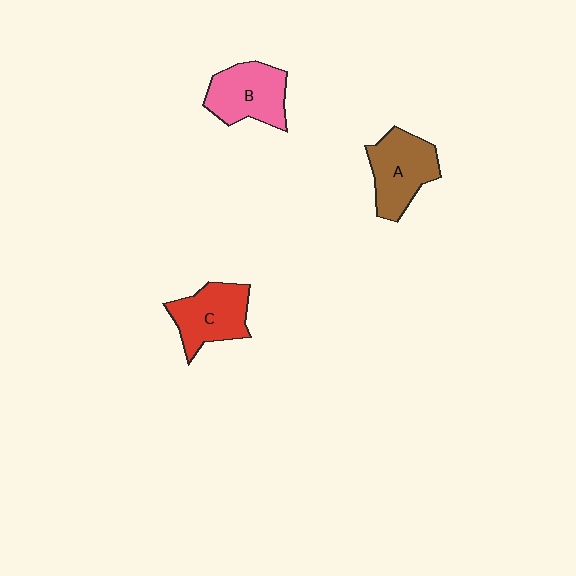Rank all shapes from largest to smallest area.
From largest to smallest: A (brown), B (pink), C (red).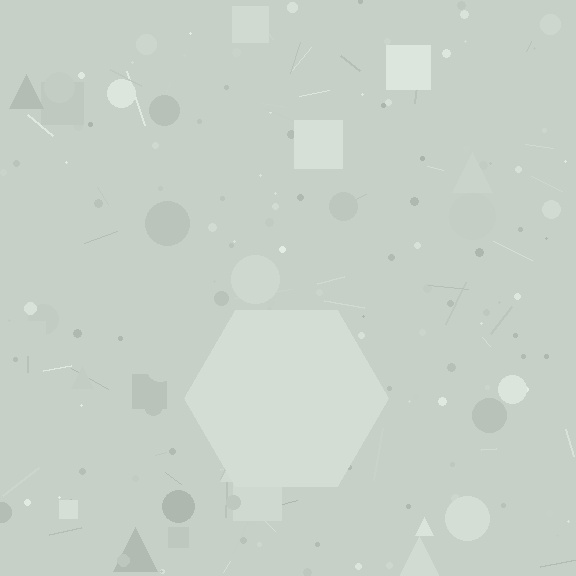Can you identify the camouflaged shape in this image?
The camouflaged shape is a hexagon.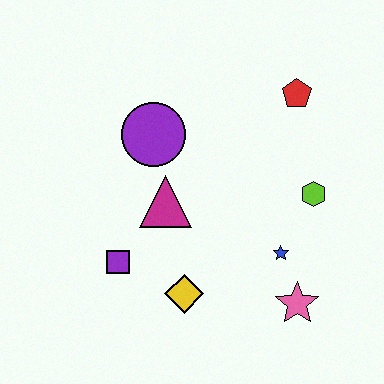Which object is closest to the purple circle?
The magenta triangle is closest to the purple circle.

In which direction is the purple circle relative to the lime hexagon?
The purple circle is to the left of the lime hexagon.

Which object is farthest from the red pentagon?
The purple square is farthest from the red pentagon.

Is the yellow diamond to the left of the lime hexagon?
Yes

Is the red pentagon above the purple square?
Yes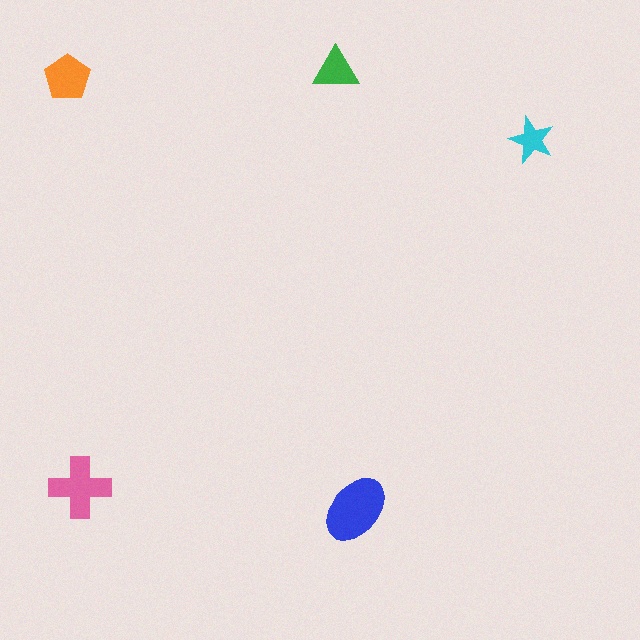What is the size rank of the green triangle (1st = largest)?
4th.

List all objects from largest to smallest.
The blue ellipse, the pink cross, the orange pentagon, the green triangle, the cyan star.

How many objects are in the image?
There are 5 objects in the image.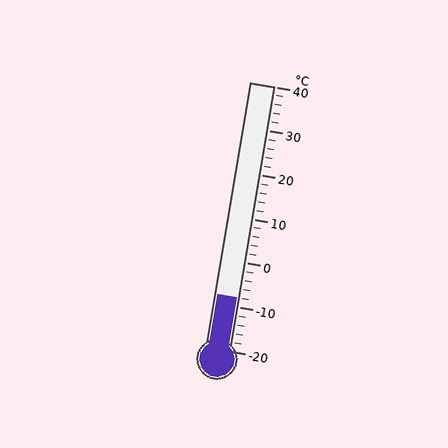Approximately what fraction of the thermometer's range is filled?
The thermometer is filled to approximately 20% of its range.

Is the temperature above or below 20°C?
The temperature is below 20°C.